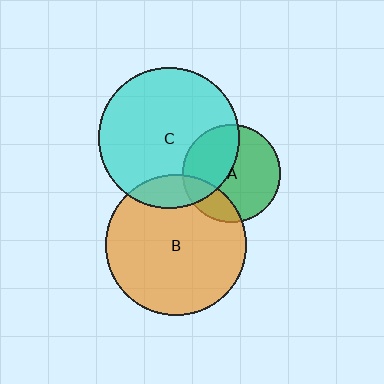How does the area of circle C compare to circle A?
Approximately 2.1 times.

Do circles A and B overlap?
Yes.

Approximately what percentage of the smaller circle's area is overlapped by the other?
Approximately 20%.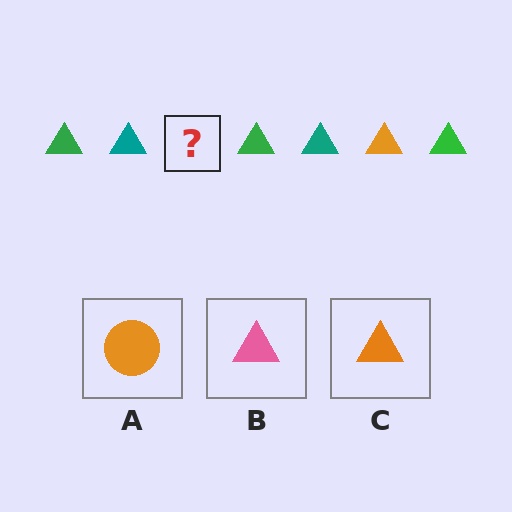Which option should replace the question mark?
Option C.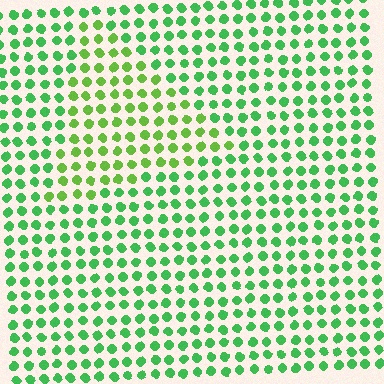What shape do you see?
I see a triangle.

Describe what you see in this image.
The image is filled with small green elements in a uniform arrangement. A triangle-shaped region is visible where the elements are tinted to a slightly different hue, forming a subtle color boundary.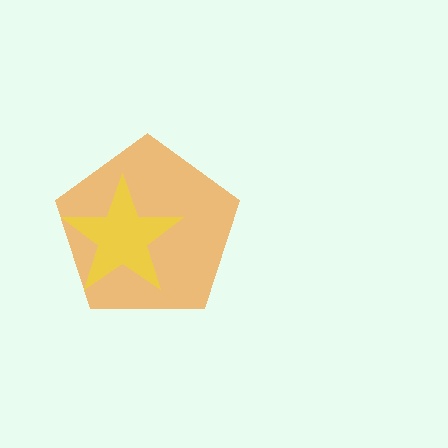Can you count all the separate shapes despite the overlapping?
Yes, there are 2 separate shapes.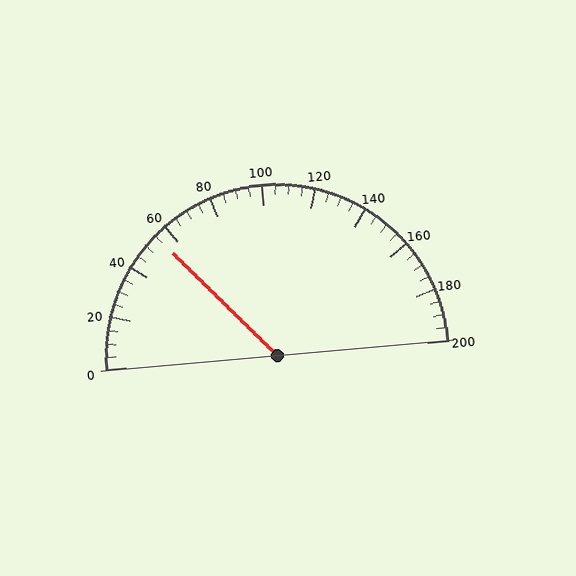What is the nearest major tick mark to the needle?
The nearest major tick mark is 60.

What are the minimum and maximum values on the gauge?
The gauge ranges from 0 to 200.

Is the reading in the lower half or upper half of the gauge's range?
The reading is in the lower half of the range (0 to 200).